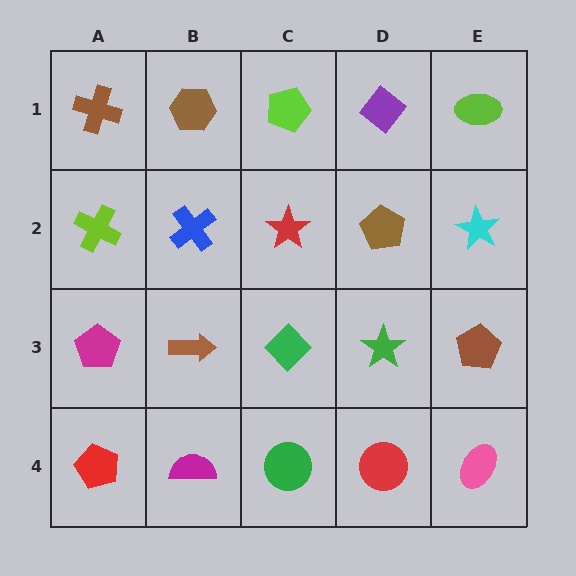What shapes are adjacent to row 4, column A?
A magenta pentagon (row 3, column A), a magenta semicircle (row 4, column B).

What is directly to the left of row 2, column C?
A blue cross.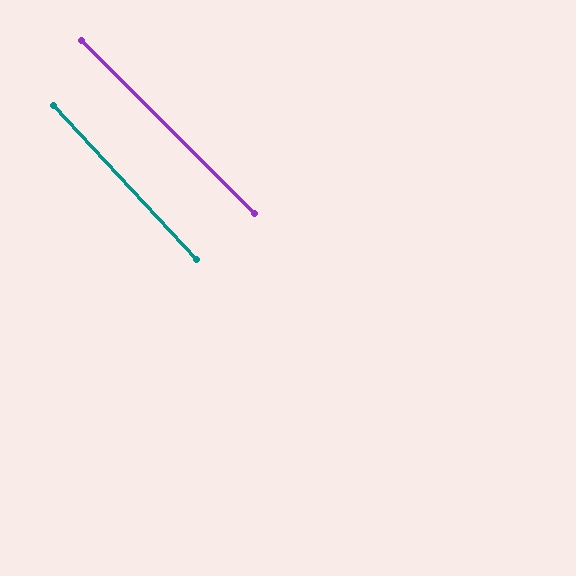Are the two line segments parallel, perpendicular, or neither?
Parallel — their directions differ by only 1.9°.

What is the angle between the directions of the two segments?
Approximately 2 degrees.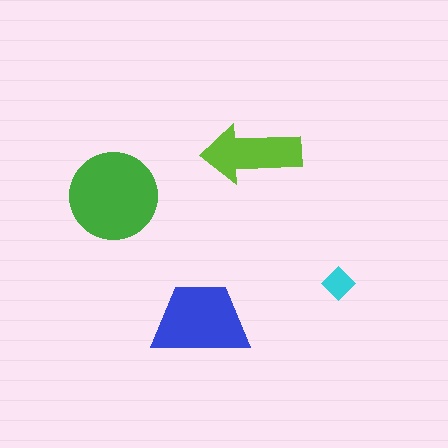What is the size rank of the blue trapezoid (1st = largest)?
2nd.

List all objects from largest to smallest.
The green circle, the blue trapezoid, the lime arrow, the cyan diamond.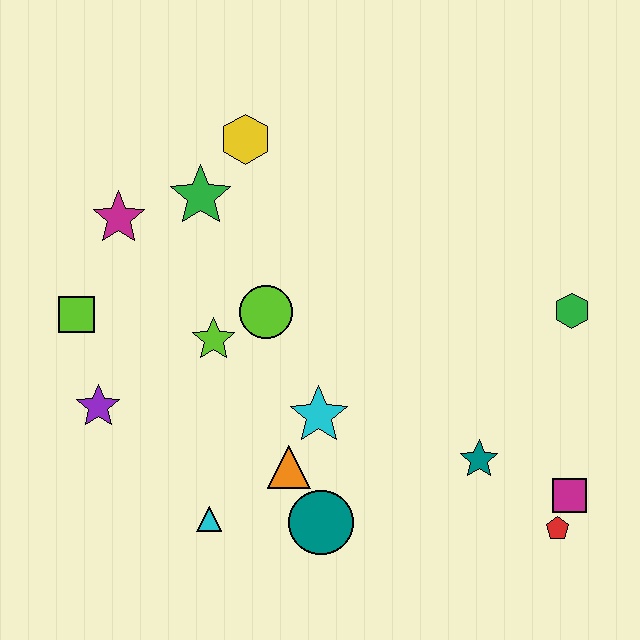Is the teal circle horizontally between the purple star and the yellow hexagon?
No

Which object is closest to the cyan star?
The orange triangle is closest to the cyan star.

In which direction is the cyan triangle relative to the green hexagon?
The cyan triangle is to the left of the green hexagon.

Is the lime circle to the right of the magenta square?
No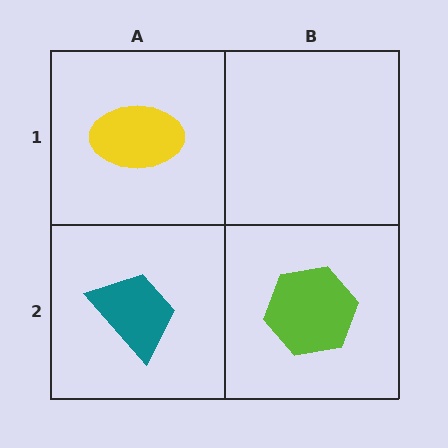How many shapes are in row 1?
1 shape.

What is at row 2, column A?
A teal trapezoid.